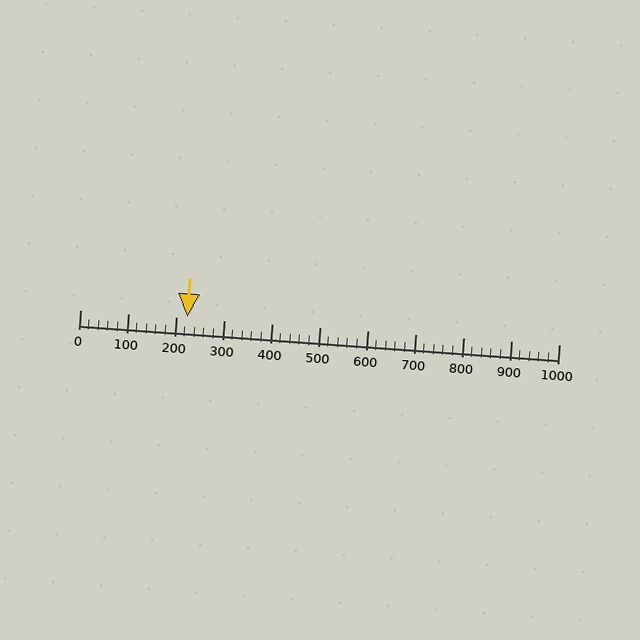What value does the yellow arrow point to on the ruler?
The yellow arrow points to approximately 225.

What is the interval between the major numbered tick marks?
The major tick marks are spaced 100 units apart.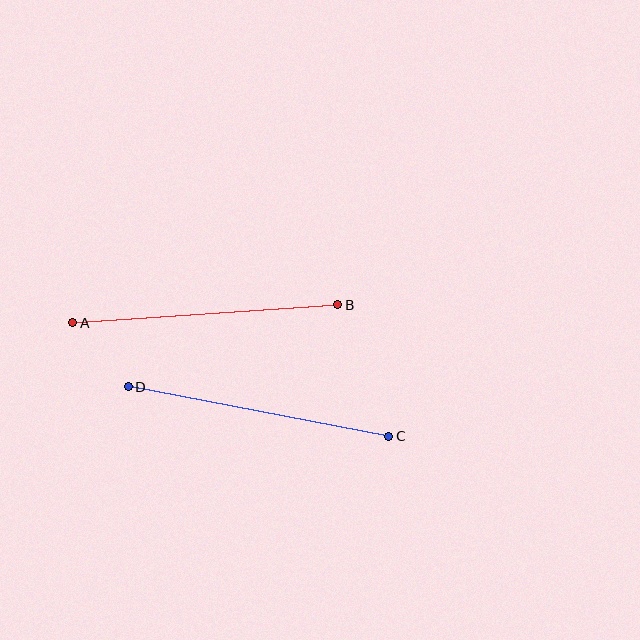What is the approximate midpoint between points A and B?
The midpoint is at approximately (205, 314) pixels.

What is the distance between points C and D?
The distance is approximately 265 pixels.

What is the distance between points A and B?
The distance is approximately 266 pixels.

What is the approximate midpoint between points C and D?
The midpoint is at approximately (258, 411) pixels.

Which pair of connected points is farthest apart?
Points A and B are farthest apart.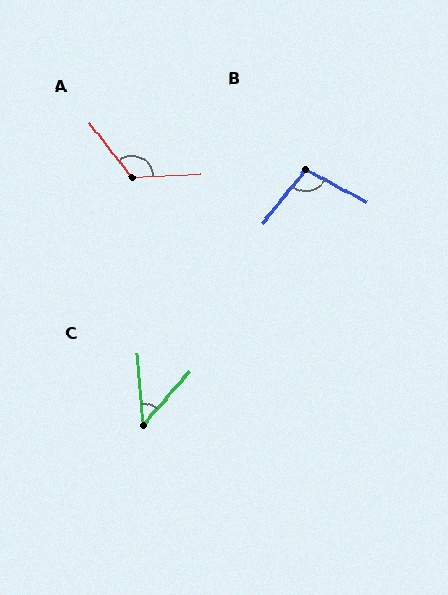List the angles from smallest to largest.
C (46°), B (101°), A (124°).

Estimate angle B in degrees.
Approximately 101 degrees.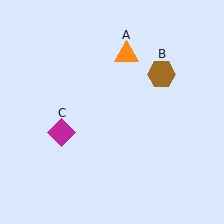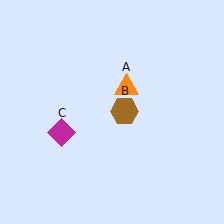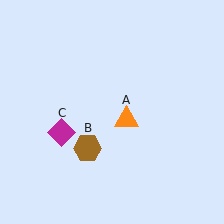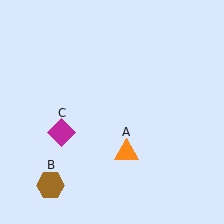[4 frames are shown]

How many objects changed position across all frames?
2 objects changed position: orange triangle (object A), brown hexagon (object B).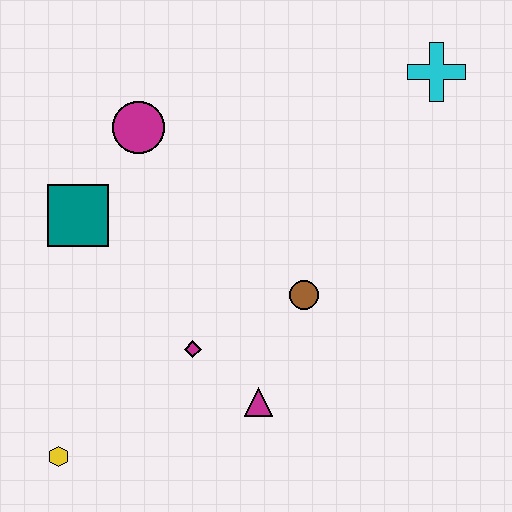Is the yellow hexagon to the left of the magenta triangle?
Yes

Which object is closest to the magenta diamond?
The magenta triangle is closest to the magenta diamond.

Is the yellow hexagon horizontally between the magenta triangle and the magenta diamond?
No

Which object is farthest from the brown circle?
The yellow hexagon is farthest from the brown circle.